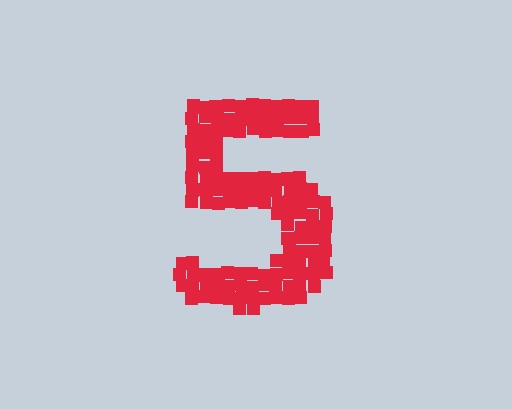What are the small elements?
The small elements are squares.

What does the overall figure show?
The overall figure shows the digit 5.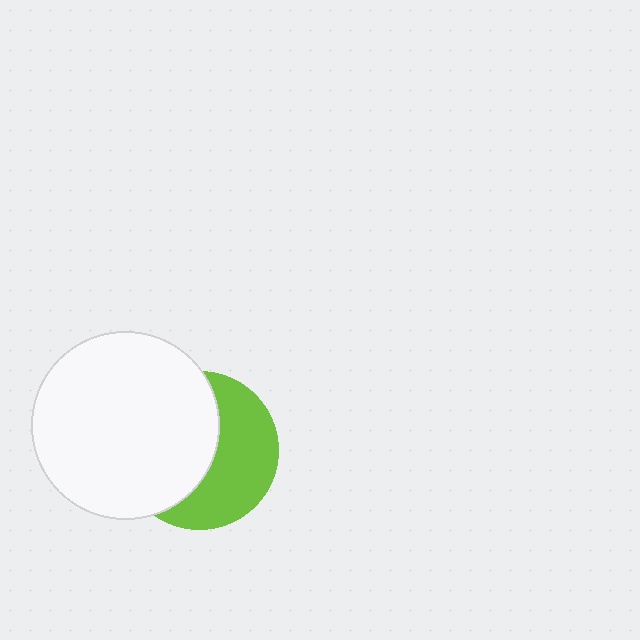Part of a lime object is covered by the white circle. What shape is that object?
It is a circle.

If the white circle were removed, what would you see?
You would see the complete lime circle.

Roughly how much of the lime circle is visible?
About half of it is visible (roughly 47%).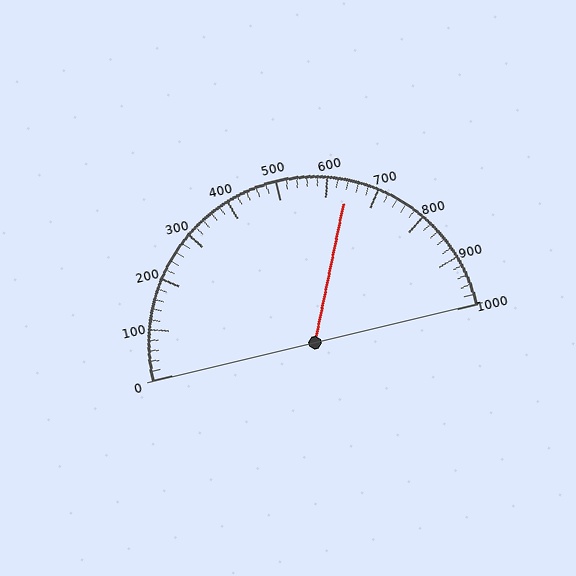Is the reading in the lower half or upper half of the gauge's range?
The reading is in the upper half of the range (0 to 1000).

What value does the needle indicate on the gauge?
The needle indicates approximately 640.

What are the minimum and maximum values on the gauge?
The gauge ranges from 0 to 1000.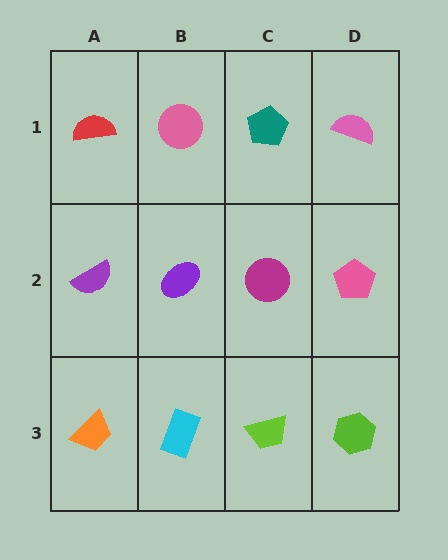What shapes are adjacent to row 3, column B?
A purple ellipse (row 2, column B), an orange trapezoid (row 3, column A), a lime trapezoid (row 3, column C).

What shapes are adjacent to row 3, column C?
A magenta circle (row 2, column C), a cyan rectangle (row 3, column B), a lime hexagon (row 3, column D).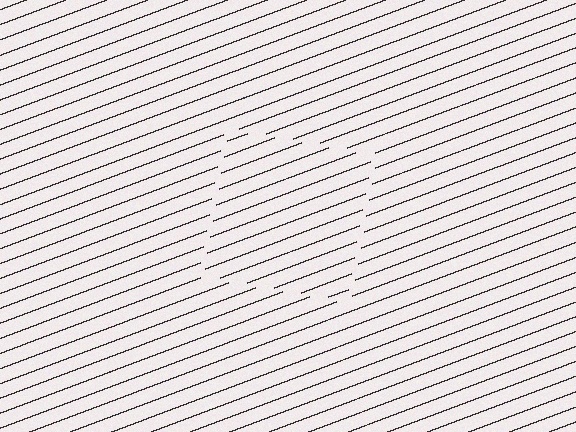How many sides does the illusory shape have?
4 sides — the line-ends trace a square.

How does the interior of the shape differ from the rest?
The interior of the shape contains the same grating, shifted by half a period — the contour is defined by the phase discontinuity where line-ends from the inner and outer gratings abut.